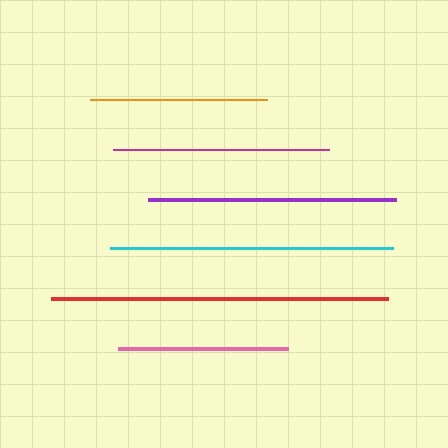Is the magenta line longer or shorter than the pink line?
The magenta line is longer than the pink line.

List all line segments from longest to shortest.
From longest to shortest: red, cyan, purple, magenta, orange, pink.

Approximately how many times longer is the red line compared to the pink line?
The red line is approximately 2.0 times the length of the pink line.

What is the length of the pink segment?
The pink segment is approximately 170 pixels long.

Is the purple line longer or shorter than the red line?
The red line is longer than the purple line.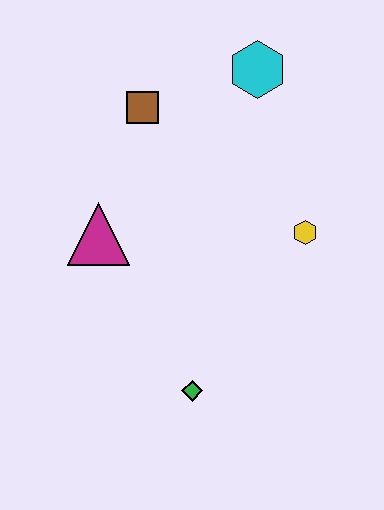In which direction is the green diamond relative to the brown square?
The green diamond is below the brown square.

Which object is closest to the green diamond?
The magenta triangle is closest to the green diamond.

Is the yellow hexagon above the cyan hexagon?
No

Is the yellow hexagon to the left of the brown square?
No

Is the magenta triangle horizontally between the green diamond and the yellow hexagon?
No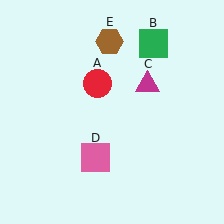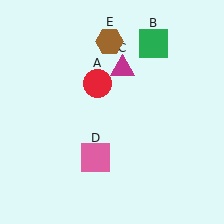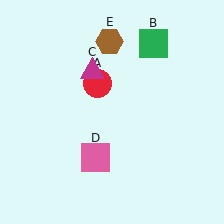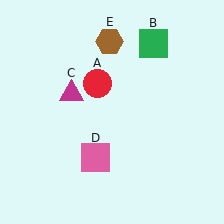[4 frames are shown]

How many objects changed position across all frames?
1 object changed position: magenta triangle (object C).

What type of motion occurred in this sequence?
The magenta triangle (object C) rotated counterclockwise around the center of the scene.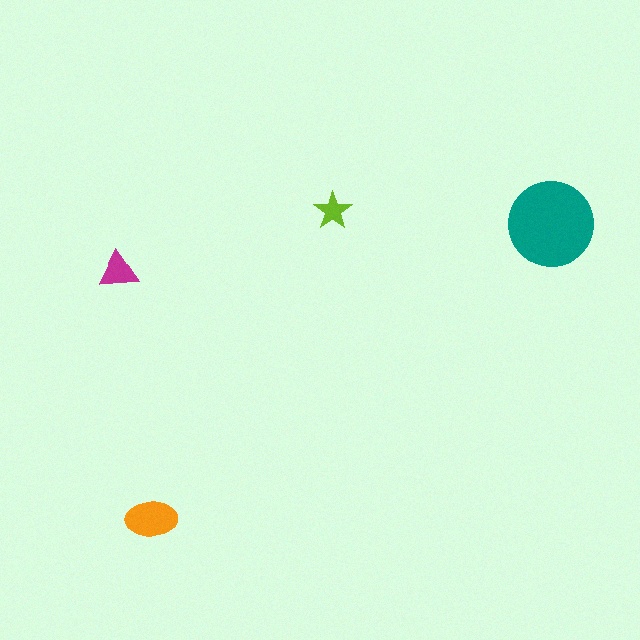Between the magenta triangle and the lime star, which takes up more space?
The magenta triangle.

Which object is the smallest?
The lime star.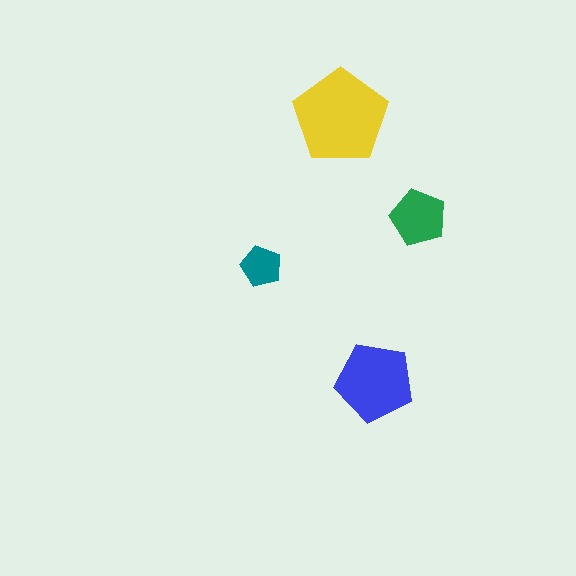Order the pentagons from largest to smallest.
the yellow one, the blue one, the green one, the teal one.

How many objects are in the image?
There are 4 objects in the image.